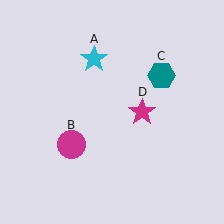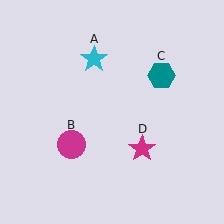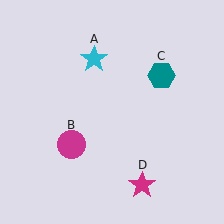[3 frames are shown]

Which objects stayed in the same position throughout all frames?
Cyan star (object A) and magenta circle (object B) and teal hexagon (object C) remained stationary.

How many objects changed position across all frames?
1 object changed position: magenta star (object D).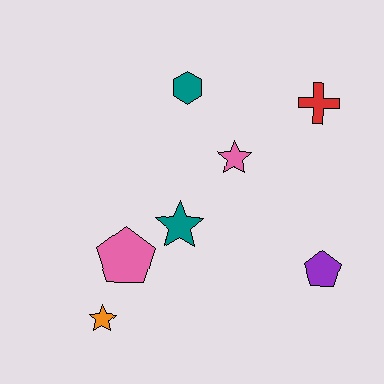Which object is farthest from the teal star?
The red cross is farthest from the teal star.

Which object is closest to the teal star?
The pink pentagon is closest to the teal star.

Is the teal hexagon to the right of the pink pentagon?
Yes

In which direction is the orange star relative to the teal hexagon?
The orange star is below the teal hexagon.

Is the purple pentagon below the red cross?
Yes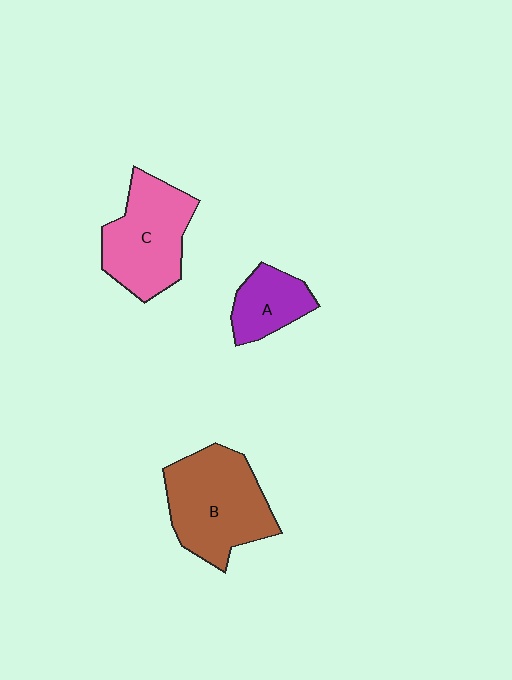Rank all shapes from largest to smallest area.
From largest to smallest: B (brown), C (pink), A (purple).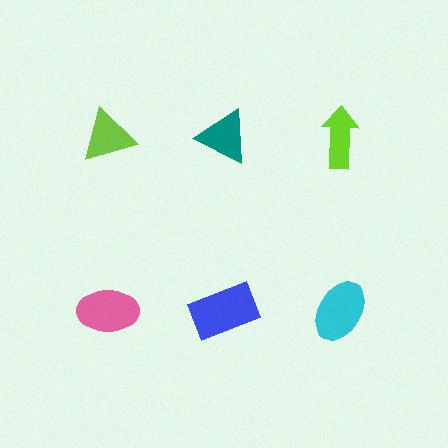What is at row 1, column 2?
A teal triangle.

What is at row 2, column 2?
A blue rectangle.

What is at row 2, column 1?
A pink ellipse.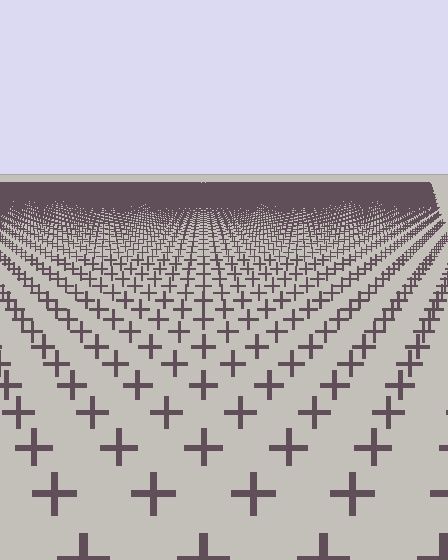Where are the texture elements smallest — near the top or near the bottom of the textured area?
Near the top.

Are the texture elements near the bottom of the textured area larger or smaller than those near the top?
Larger. Near the bottom, elements are closer to the viewer and appear at a bigger on-screen size.